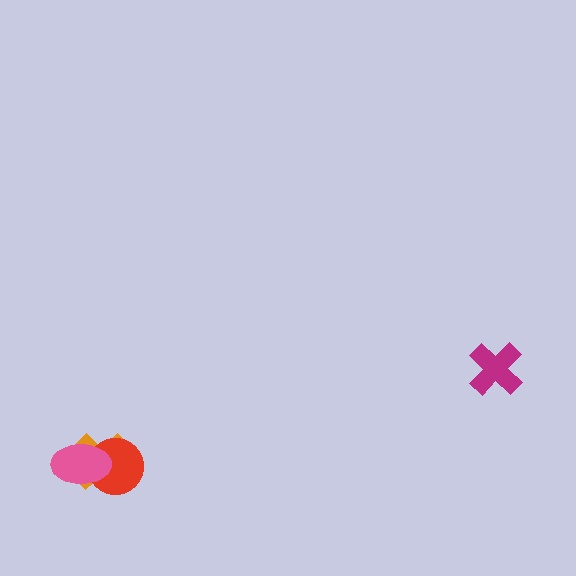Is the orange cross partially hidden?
Yes, it is partially covered by another shape.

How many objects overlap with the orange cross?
2 objects overlap with the orange cross.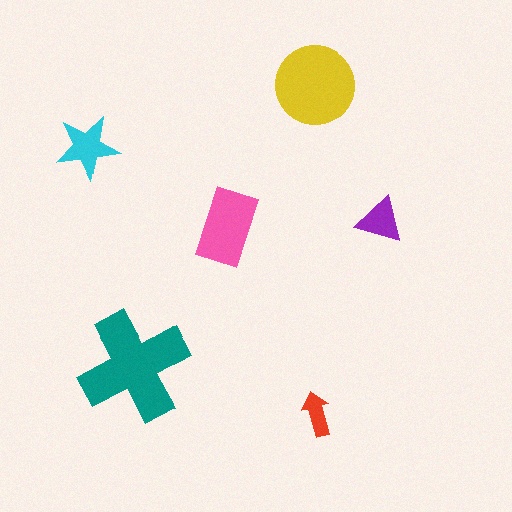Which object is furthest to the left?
The cyan star is leftmost.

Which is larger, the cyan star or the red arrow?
The cyan star.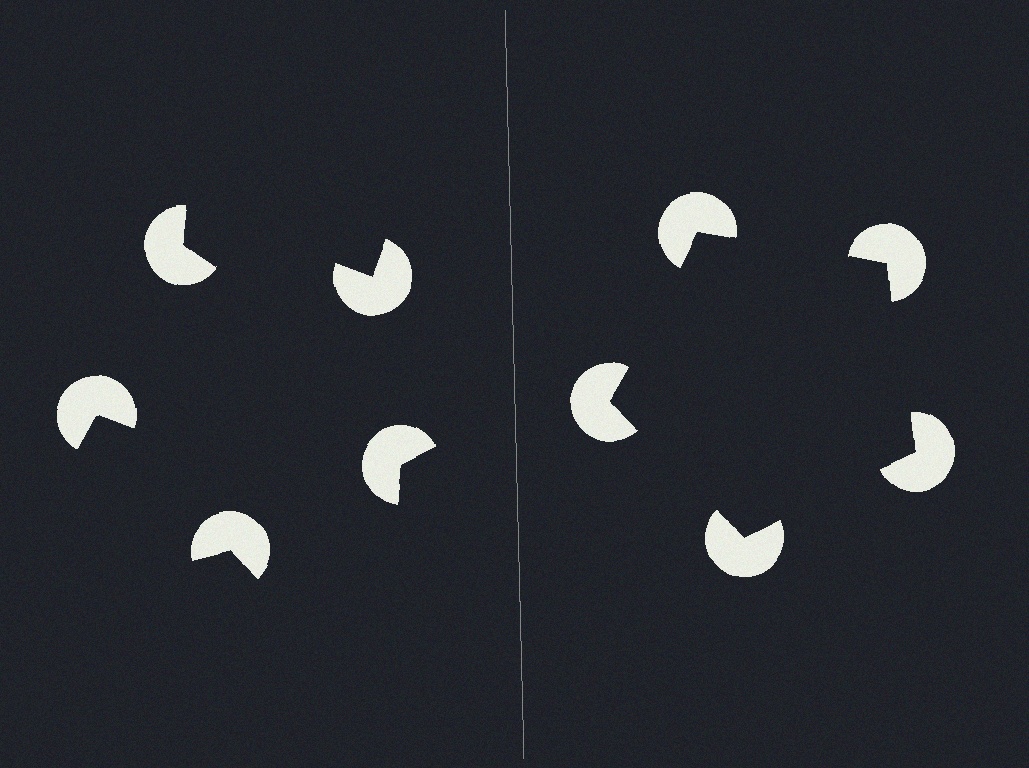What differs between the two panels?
The pac-man discs are positioned identically on both sides; only the wedge orientations differ. On the right they align to a pentagon; on the left they are misaligned.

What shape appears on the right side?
An illusory pentagon.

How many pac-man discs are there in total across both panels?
10 — 5 on each side.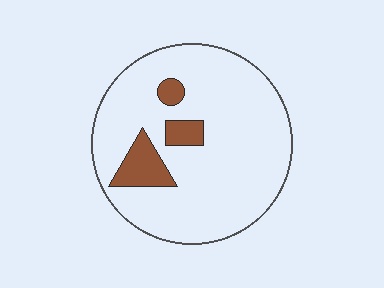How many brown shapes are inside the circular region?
3.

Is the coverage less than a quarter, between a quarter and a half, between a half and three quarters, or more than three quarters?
Less than a quarter.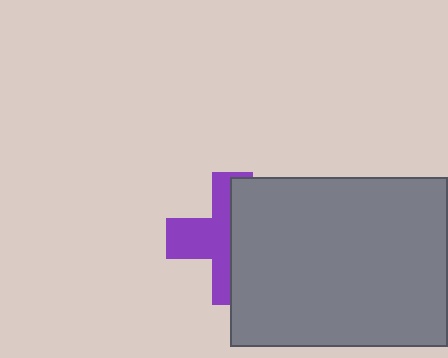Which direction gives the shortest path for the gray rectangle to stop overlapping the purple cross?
Moving right gives the shortest separation.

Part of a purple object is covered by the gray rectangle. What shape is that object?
It is a cross.